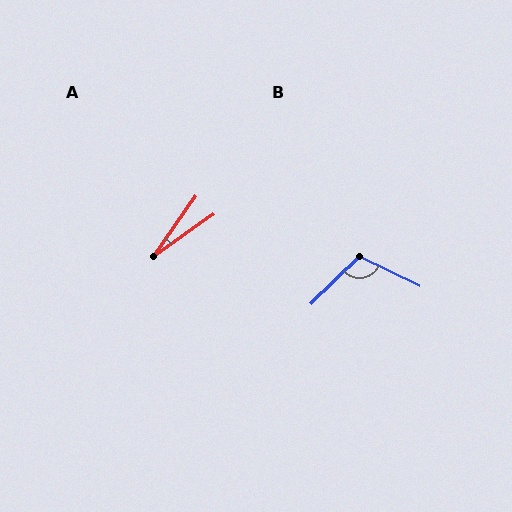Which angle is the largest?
B, at approximately 110 degrees.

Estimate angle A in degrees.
Approximately 20 degrees.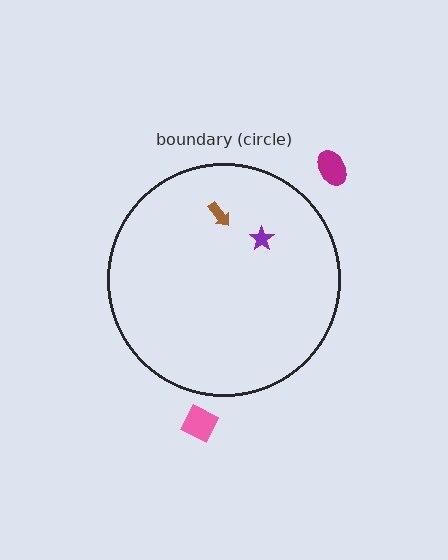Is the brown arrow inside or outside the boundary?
Inside.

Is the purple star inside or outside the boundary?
Inside.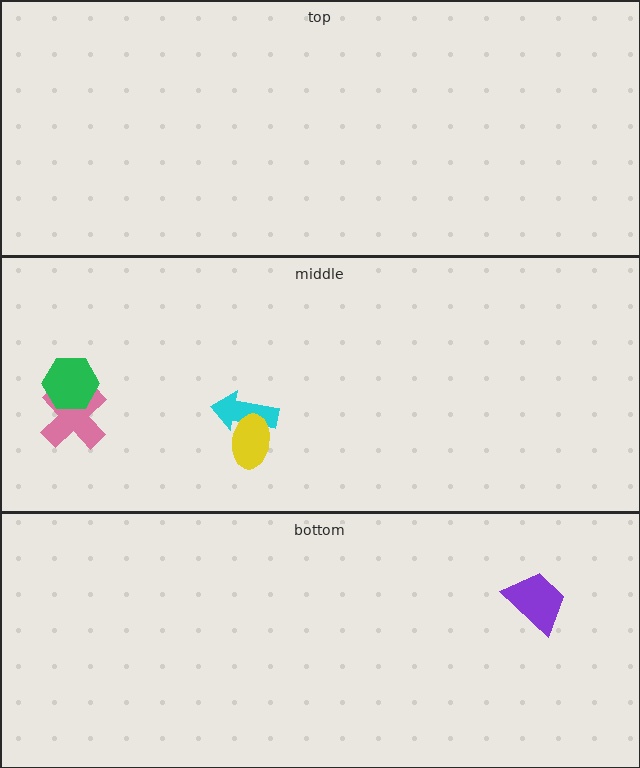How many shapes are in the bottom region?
1.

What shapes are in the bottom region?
The purple trapezoid.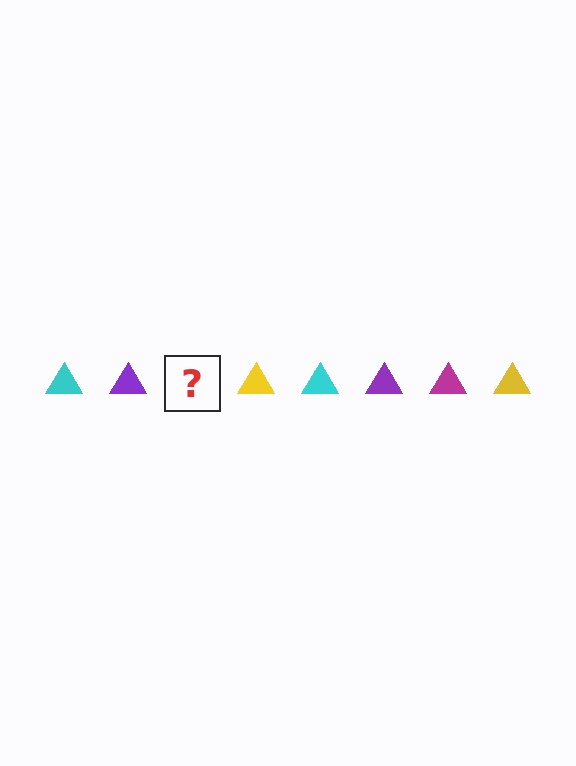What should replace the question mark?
The question mark should be replaced with a magenta triangle.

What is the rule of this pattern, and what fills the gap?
The rule is that the pattern cycles through cyan, purple, magenta, yellow triangles. The gap should be filled with a magenta triangle.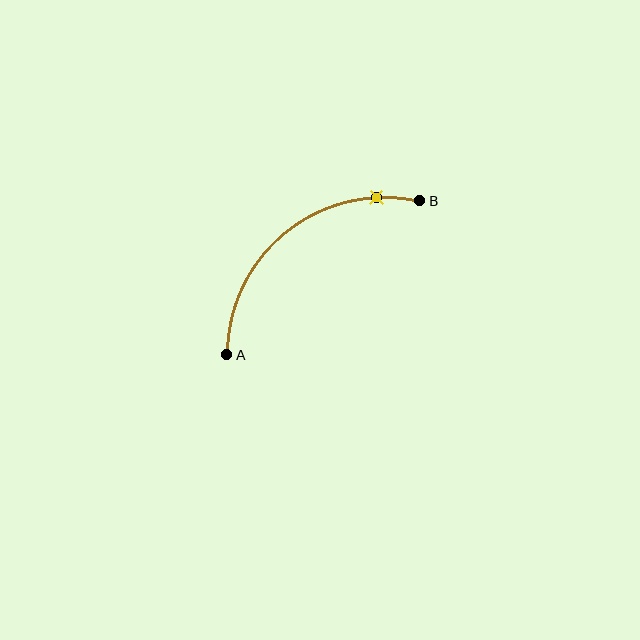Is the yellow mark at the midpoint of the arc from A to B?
No. The yellow mark lies on the arc but is closer to endpoint B. The arc midpoint would be at the point on the curve equidistant along the arc from both A and B.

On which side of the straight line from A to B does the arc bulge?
The arc bulges above and to the left of the straight line connecting A and B.